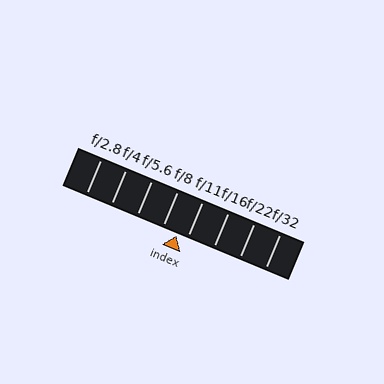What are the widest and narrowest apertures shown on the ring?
The widest aperture shown is f/2.8 and the narrowest is f/32.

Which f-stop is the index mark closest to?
The index mark is closest to f/11.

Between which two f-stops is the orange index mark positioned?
The index mark is between f/8 and f/11.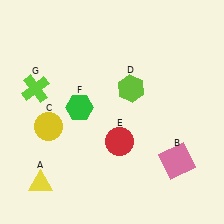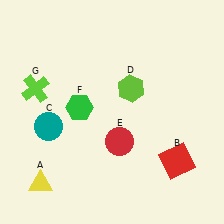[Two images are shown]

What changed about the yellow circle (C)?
In Image 1, C is yellow. In Image 2, it changed to teal.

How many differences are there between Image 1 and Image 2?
There are 2 differences between the two images.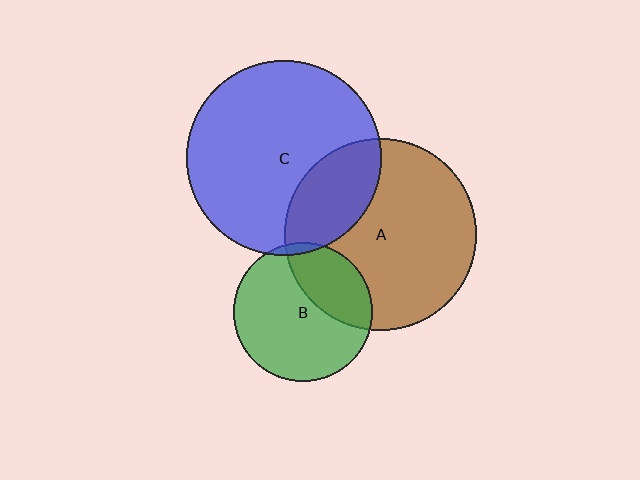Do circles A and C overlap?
Yes.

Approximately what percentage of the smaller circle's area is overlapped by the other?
Approximately 25%.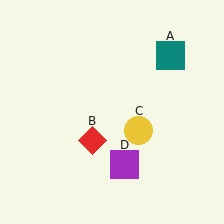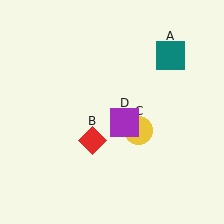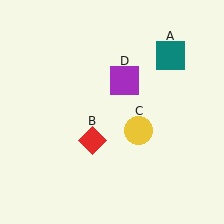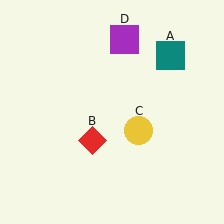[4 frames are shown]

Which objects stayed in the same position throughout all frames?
Teal square (object A) and red diamond (object B) and yellow circle (object C) remained stationary.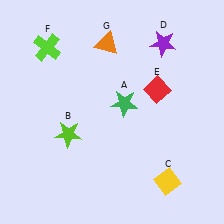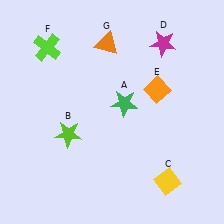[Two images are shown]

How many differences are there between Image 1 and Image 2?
There are 2 differences between the two images.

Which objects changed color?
D changed from purple to magenta. E changed from red to orange.